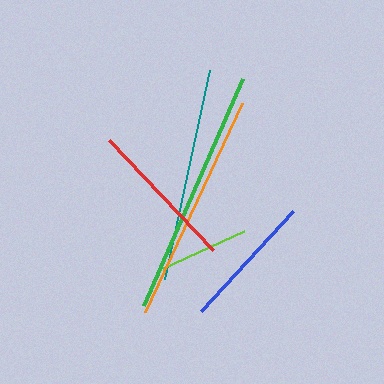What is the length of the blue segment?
The blue segment is approximately 136 pixels long.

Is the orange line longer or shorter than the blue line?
The orange line is longer than the blue line.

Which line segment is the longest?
The green line is the longest at approximately 247 pixels.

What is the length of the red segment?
The red segment is approximately 151 pixels long.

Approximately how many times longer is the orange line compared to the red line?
The orange line is approximately 1.5 times the length of the red line.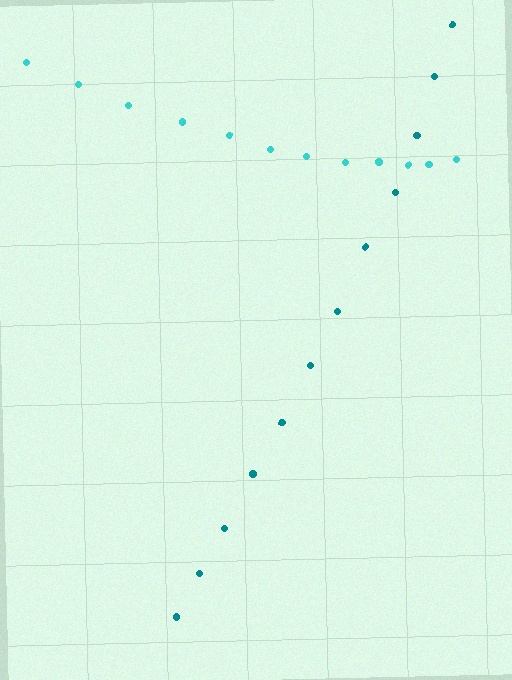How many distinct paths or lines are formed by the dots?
There are 2 distinct paths.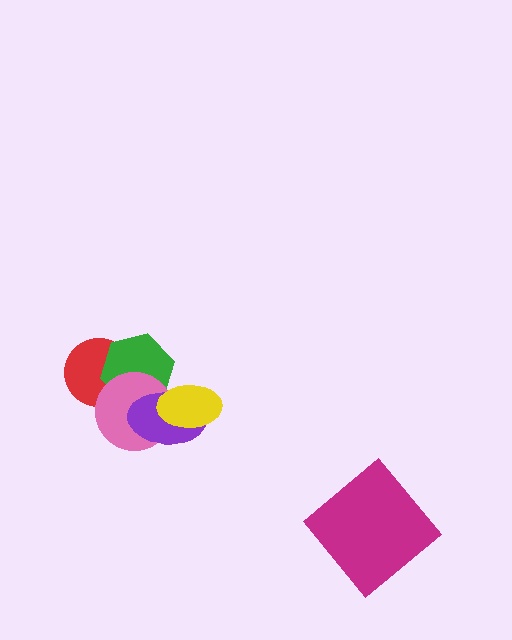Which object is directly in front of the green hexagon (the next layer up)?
The pink circle is directly in front of the green hexagon.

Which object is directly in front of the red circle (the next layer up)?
The green hexagon is directly in front of the red circle.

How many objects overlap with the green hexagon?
3 objects overlap with the green hexagon.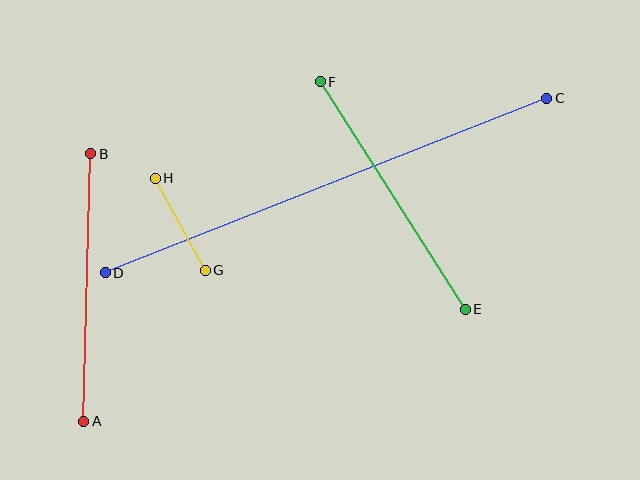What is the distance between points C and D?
The distance is approximately 475 pixels.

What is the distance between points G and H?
The distance is approximately 105 pixels.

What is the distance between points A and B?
The distance is approximately 268 pixels.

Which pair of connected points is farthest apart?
Points C and D are farthest apart.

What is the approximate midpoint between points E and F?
The midpoint is at approximately (393, 196) pixels.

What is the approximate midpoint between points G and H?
The midpoint is at approximately (180, 224) pixels.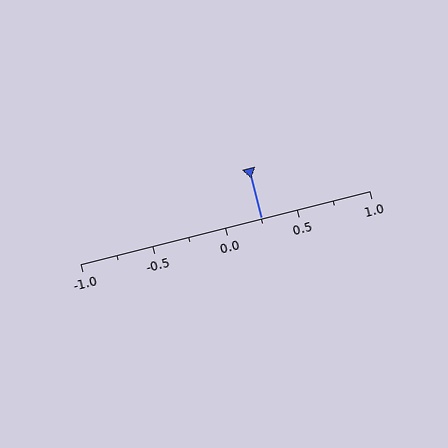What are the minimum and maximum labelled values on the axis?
The axis runs from -1.0 to 1.0.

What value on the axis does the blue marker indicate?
The marker indicates approximately 0.25.